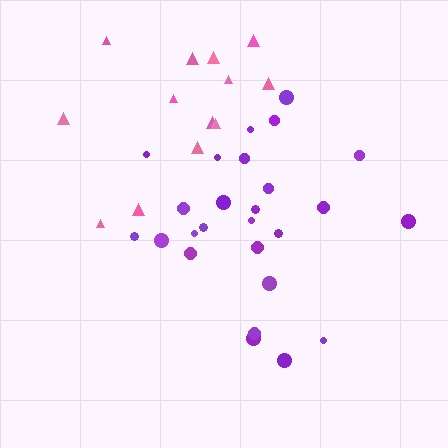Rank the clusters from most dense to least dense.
purple, pink.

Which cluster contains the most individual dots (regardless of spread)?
Purple (26).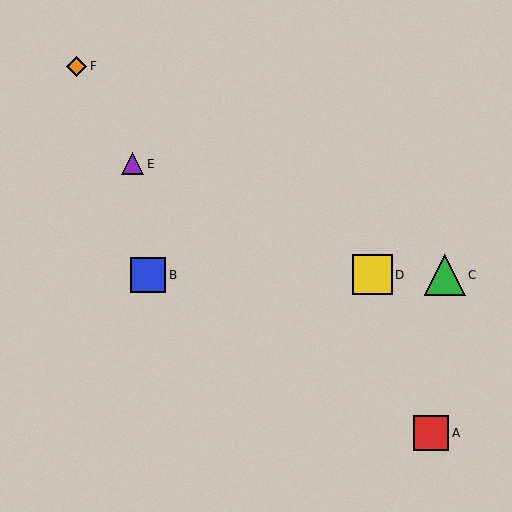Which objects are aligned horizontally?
Objects B, C, D are aligned horizontally.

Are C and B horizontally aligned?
Yes, both are at y≈275.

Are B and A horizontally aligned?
No, B is at y≈275 and A is at y≈433.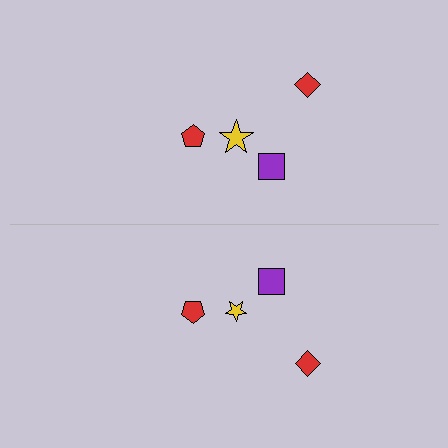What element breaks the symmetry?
The yellow star on the bottom side has a different size than its mirror counterpart.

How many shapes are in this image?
There are 8 shapes in this image.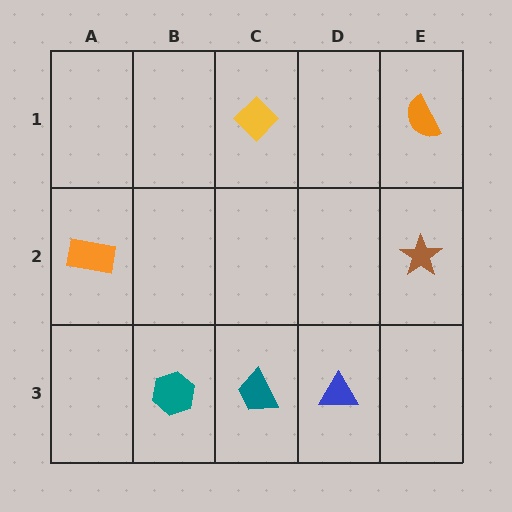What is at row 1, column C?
A yellow diamond.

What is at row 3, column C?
A teal trapezoid.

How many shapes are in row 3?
3 shapes.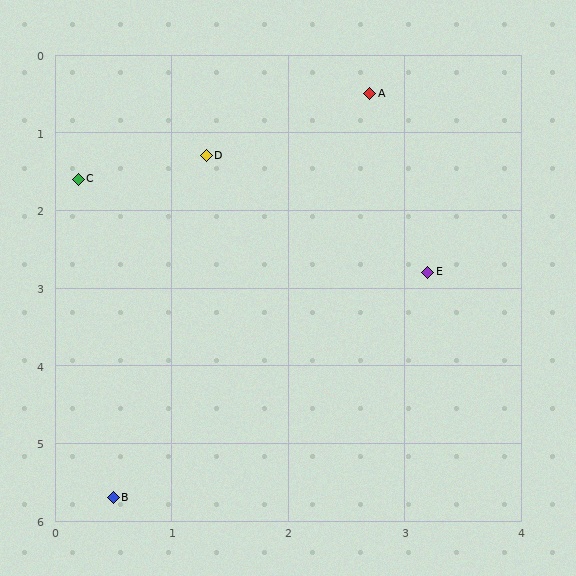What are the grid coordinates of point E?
Point E is at approximately (3.2, 2.8).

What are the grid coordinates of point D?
Point D is at approximately (1.3, 1.3).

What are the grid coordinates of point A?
Point A is at approximately (2.7, 0.5).